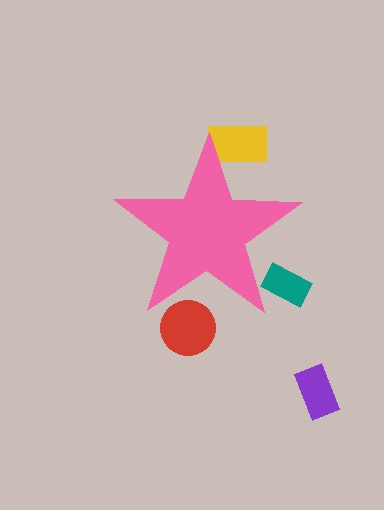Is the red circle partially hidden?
Yes, the red circle is partially hidden behind the pink star.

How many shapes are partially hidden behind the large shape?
3 shapes are partially hidden.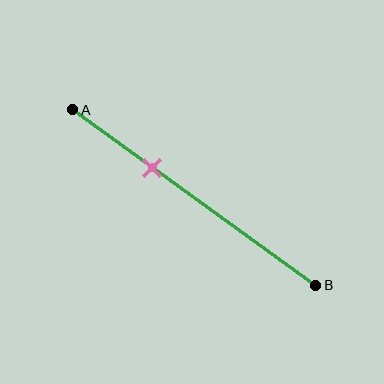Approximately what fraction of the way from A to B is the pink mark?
The pink mark is approximately 35% of the way from A to B.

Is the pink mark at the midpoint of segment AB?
No, the mark is at about 35% from A, not at the 50% midpoint.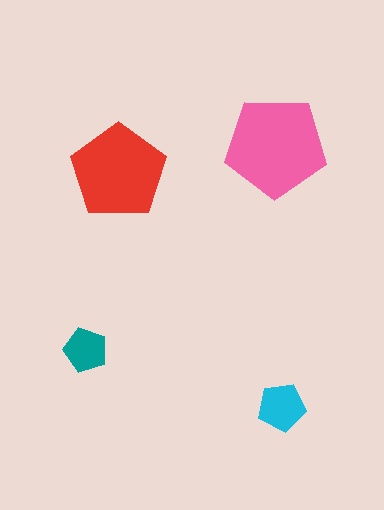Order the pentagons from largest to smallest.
the pink one, the red one, the cyan one, the teal one.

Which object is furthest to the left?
The teal pentagon is leftmost.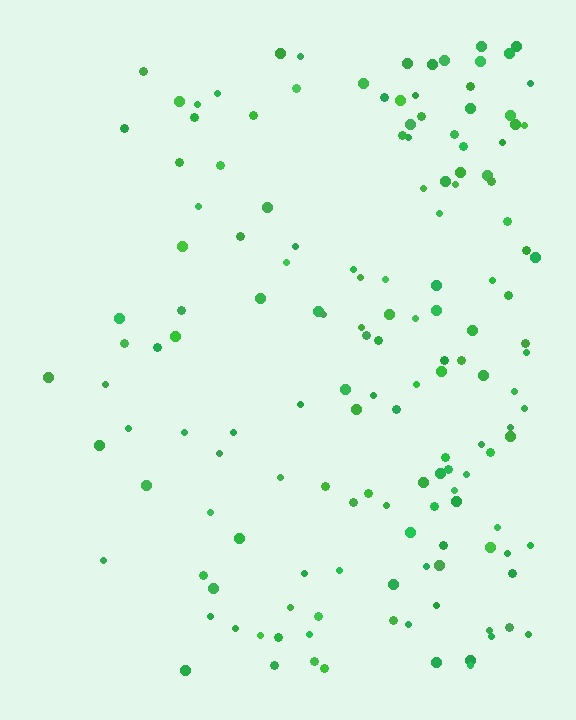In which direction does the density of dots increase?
From left to right, with the right side densest.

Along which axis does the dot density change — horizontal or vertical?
Horizontal.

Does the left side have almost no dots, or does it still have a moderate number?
Still a moderate number, just noticeably fewer than the right.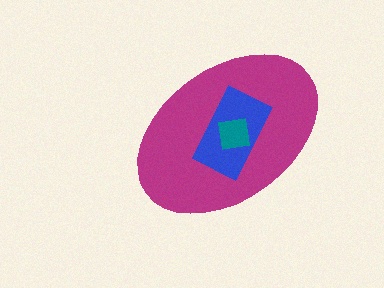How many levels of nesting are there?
3.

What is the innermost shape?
The teal square.